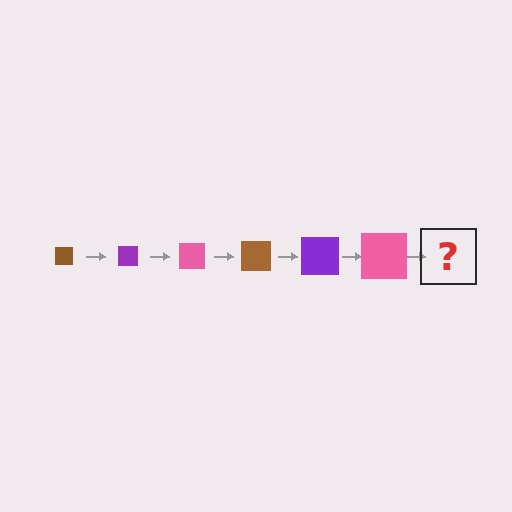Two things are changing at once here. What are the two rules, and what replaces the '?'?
The two rules are that the square grows larger each step and the color cycles through brown, purple, and pink. The '?' should be a brown square, larger than the previous one.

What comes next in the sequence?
The next element should be a brown square, larger than the previous one.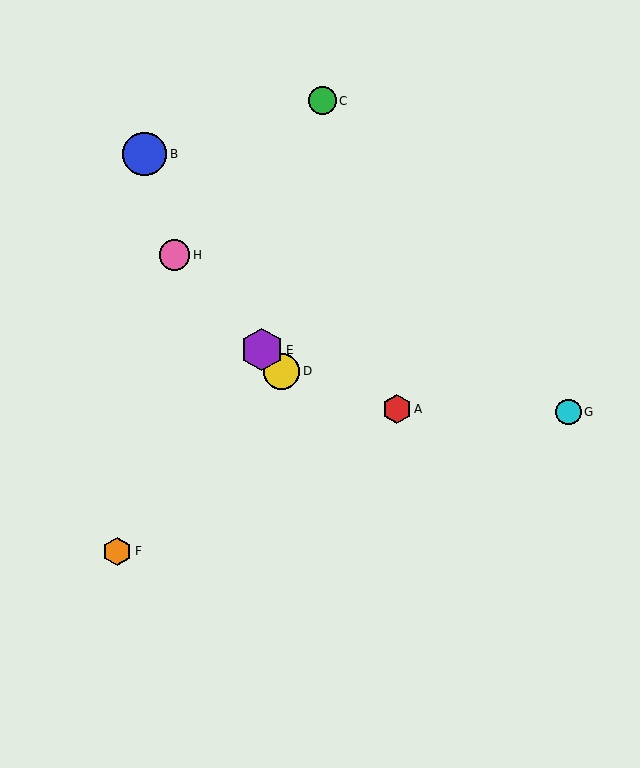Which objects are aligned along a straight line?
Objects D, E, H are aligned along a straight line.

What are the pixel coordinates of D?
Object D is at (282, 371).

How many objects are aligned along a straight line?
3 objects (D, E, H) are aligned along a straight line.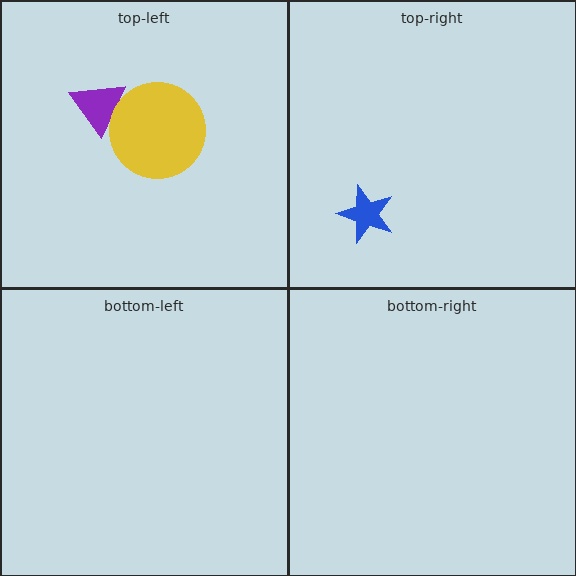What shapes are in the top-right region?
The blue star.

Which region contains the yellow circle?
The top-left region.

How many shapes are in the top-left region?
2.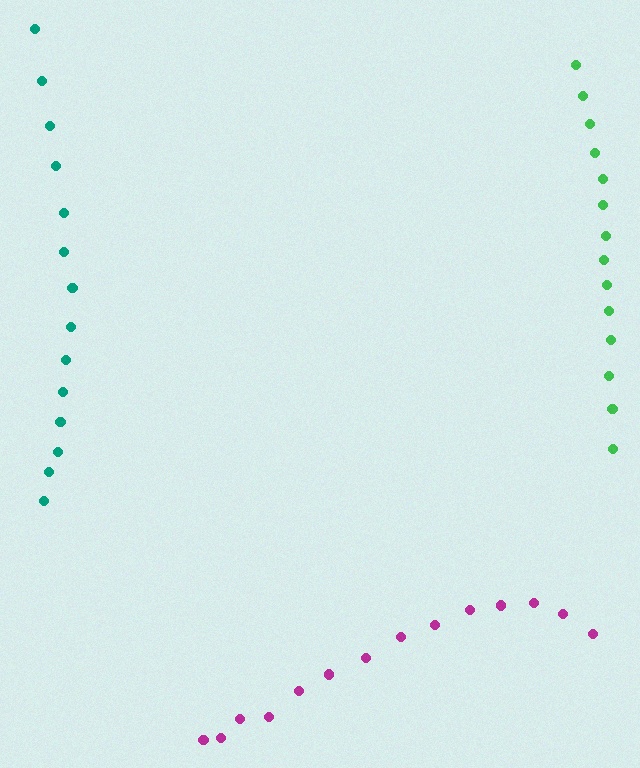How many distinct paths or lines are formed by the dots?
There are 3 distinct paths.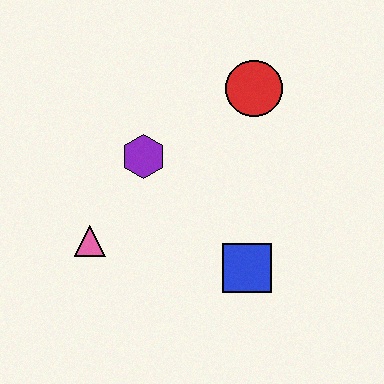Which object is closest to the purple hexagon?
The pink triangle is closest to the purple hexagon.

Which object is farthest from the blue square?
The red circle is farthest from the blue square.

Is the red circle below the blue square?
No